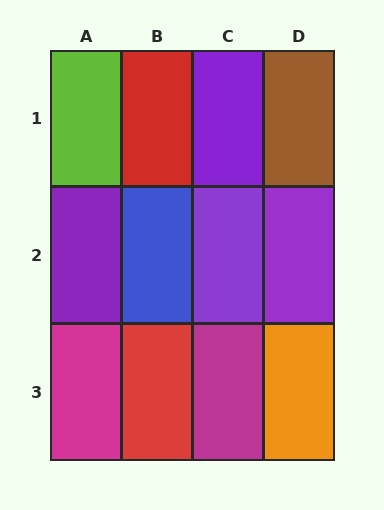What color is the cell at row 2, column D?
Purple.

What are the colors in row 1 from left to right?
Lime, red, purple, brown.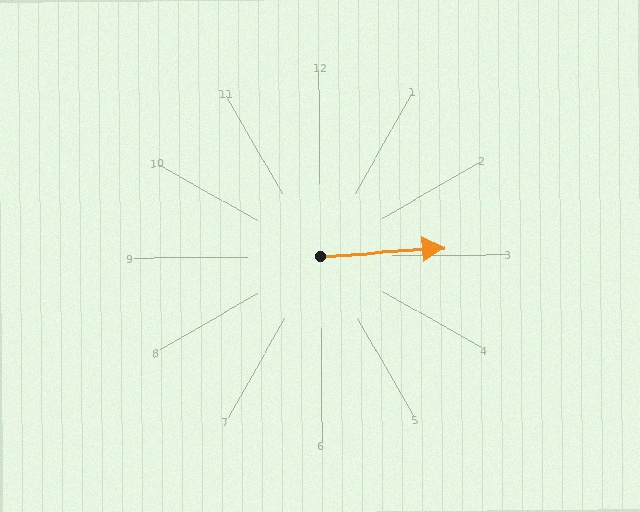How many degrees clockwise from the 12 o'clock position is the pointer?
Approximately 87 degrees.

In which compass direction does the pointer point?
East.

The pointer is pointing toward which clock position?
Roughly 3 o'clock.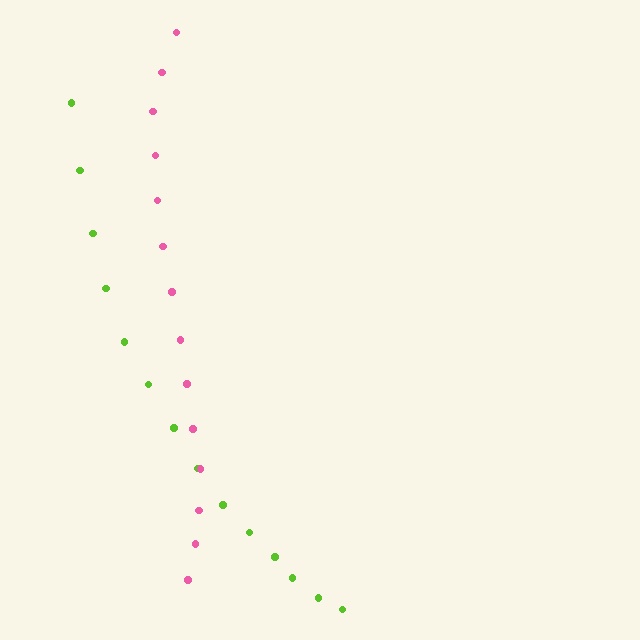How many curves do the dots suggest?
There are 2 distinct paths.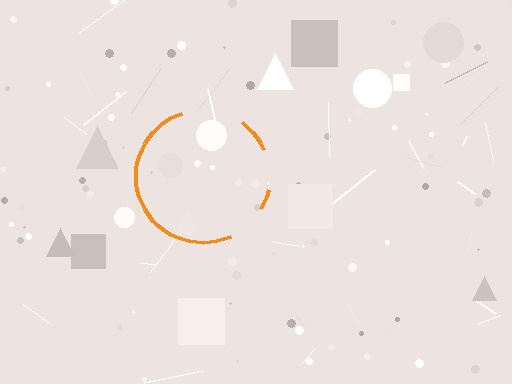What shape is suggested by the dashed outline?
The dashed outline suggests a circle.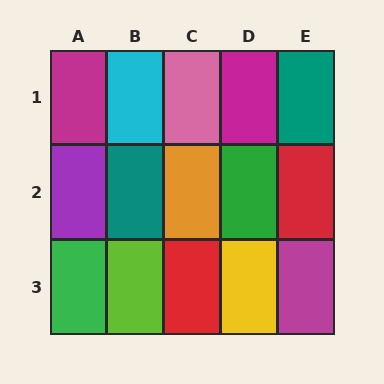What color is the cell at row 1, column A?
Magenta.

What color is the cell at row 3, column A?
Green.